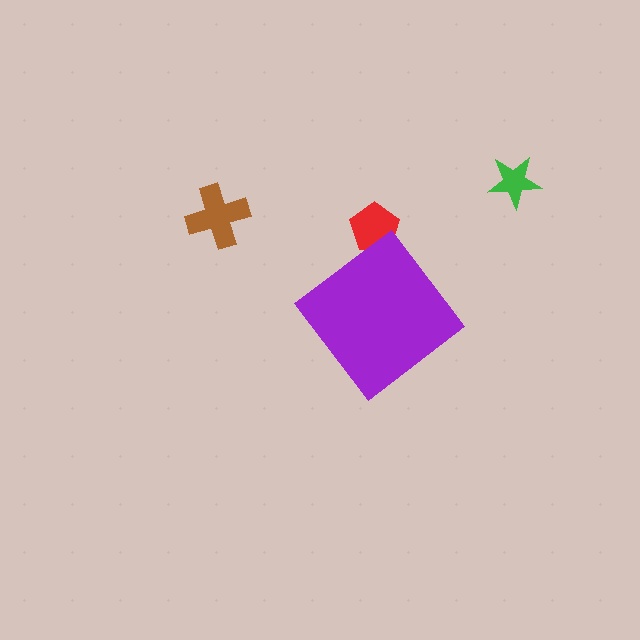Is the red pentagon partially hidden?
Yes, the red pentagon is partially hidden behind the purple diamond.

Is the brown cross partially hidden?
No, the brown cross is fully visible.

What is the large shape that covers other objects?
A purple diamond.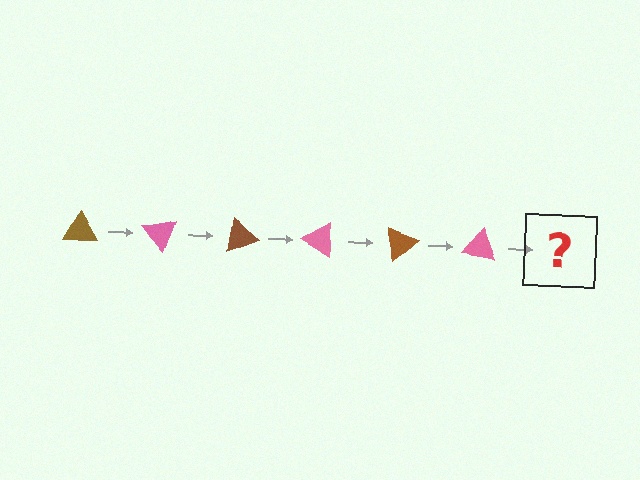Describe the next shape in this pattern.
It should be a brown triangle, rotated 300 degrees from the start.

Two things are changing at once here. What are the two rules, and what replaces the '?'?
The two rules are that it rotates 50 degrees each step and the color cycles through brown and pink. The '?' should be a brown triangle, rotated 300 degrees from the start.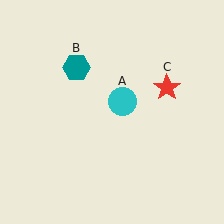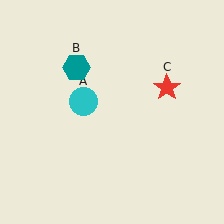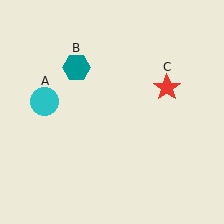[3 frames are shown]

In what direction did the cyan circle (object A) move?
The cyan circle (object A) moved left.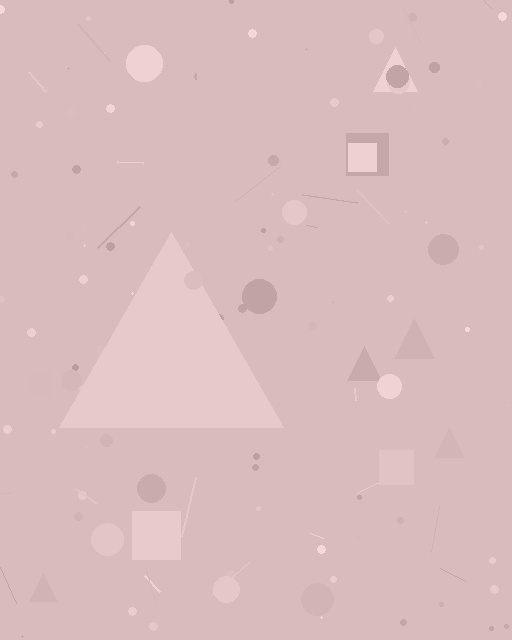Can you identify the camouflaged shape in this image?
The camouflaged shape is a triangle.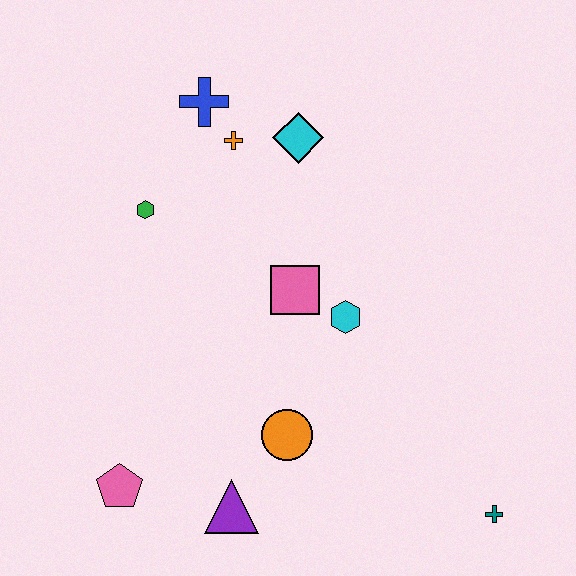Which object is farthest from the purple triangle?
The blue cross is farthest from the purple triangle.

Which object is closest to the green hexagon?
The orange cross is closest to the green hexagon.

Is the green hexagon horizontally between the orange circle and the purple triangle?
No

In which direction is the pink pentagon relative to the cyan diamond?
The pink pentagon is below the cyan diamond.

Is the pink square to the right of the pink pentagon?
Yes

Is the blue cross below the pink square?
No